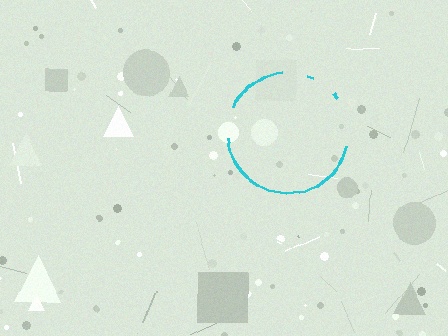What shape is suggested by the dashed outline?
The dashed outline suggests a circle.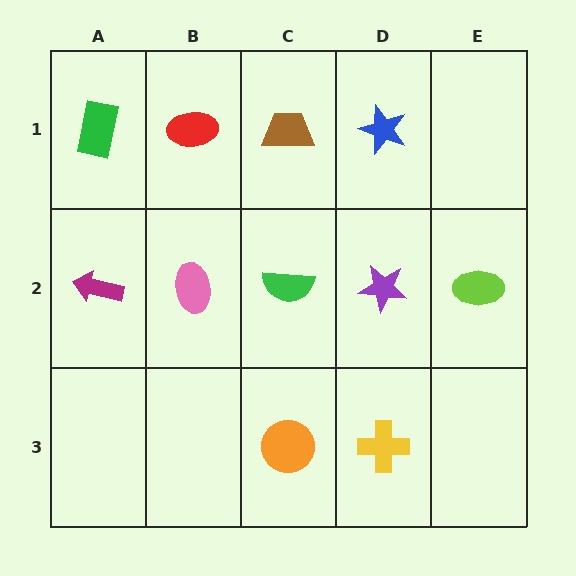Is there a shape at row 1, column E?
No, that cell is empty.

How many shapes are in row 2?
5 shapes.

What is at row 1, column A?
A green rectangle.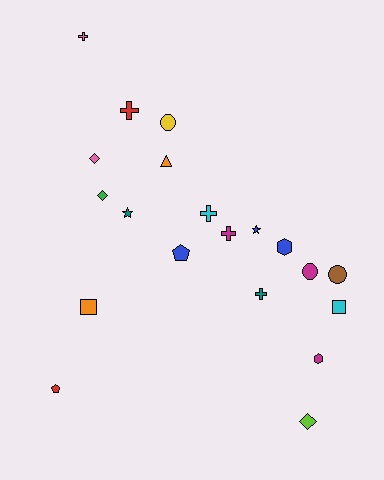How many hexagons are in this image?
There are 2 hexagons.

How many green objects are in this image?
There is 1 green object.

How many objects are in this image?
There are 20 objects.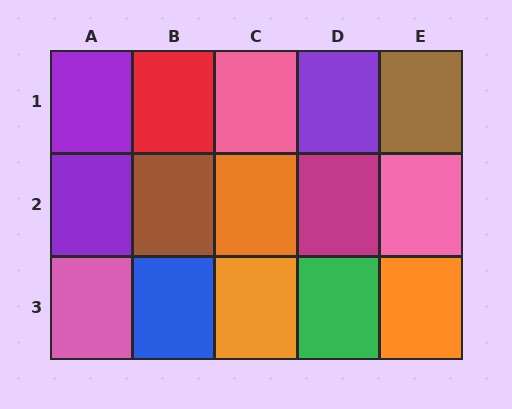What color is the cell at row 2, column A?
Purple.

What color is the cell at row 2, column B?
Brown.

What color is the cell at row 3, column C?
Orange.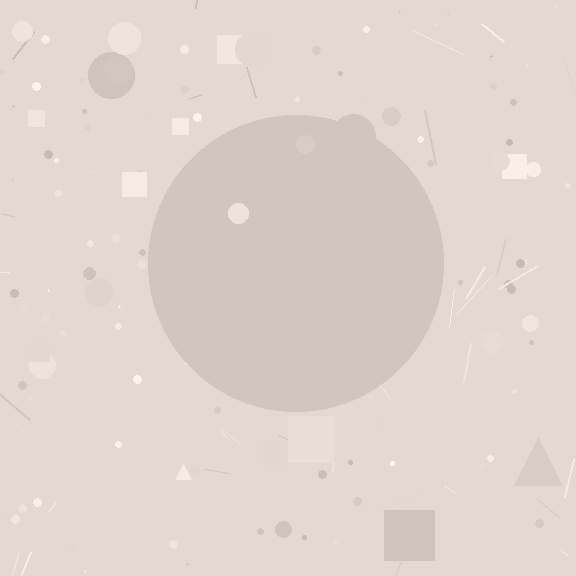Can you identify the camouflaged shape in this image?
The camouflaged shape is a circle.